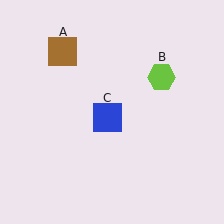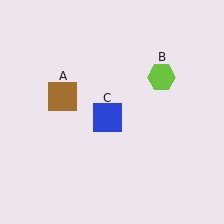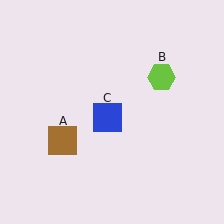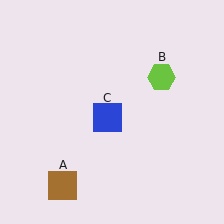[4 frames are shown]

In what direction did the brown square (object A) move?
The brown square (object A) moved down.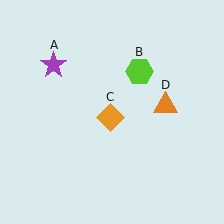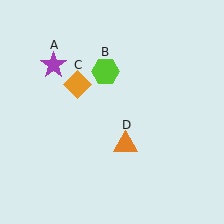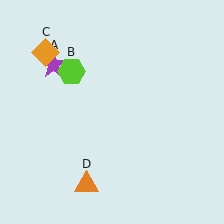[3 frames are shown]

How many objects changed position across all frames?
3 objects changed position: lime hexagon (object B), orange diamond (object C), orange triangle (object D).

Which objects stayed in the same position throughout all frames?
Purple star (object A) remained stationary.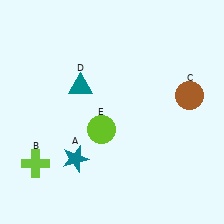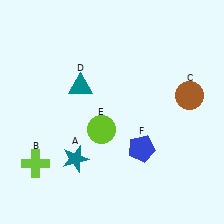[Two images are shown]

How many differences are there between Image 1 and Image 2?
There is 1 difference between the two images.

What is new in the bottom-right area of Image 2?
A blue pentagon (F) was added in the bottom-right area of Image 2.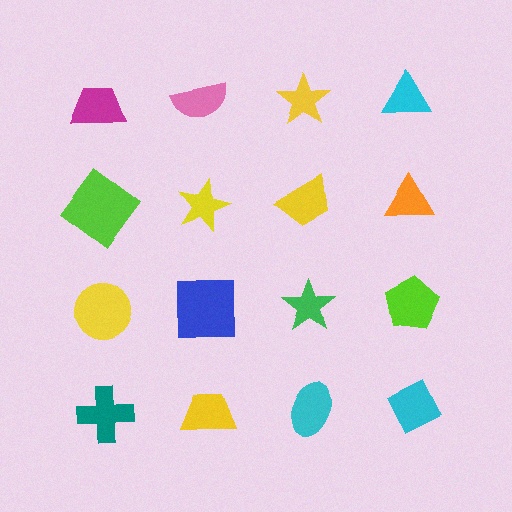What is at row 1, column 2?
A pink semicircle.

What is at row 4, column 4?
A cyan diamond.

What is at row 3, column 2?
A blue square.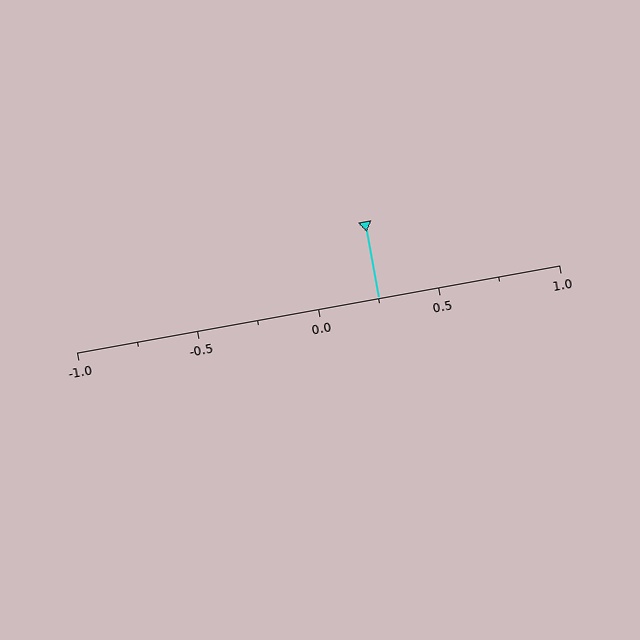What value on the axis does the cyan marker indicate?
The marker indicates approximately 0.25.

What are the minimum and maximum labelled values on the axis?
The axis runs from -1.0 to 1.0.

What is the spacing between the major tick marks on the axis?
The major ticks are spaced 0.5 apart.